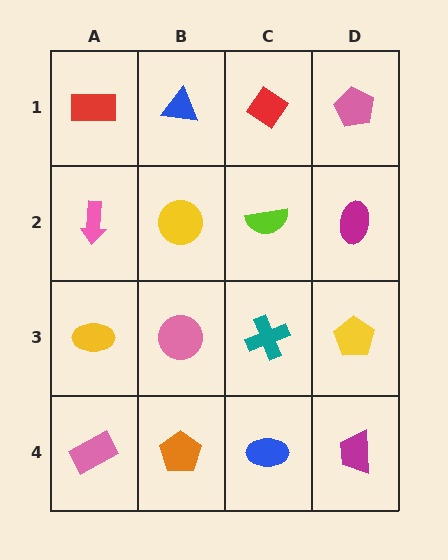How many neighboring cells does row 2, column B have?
4.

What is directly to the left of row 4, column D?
A blue ellipse.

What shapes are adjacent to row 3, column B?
A yellow circle (row 2, column B), an orange pentagon (row 4, column B), a yellow ellipse (row 3, column A), a teal cross (row 3, column C).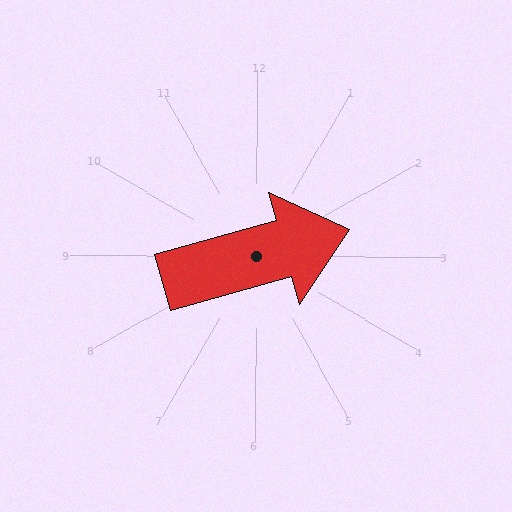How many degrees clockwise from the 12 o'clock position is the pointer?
Approximately 74 degrees.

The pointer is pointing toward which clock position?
Roughly 2 o'clock.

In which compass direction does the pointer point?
East.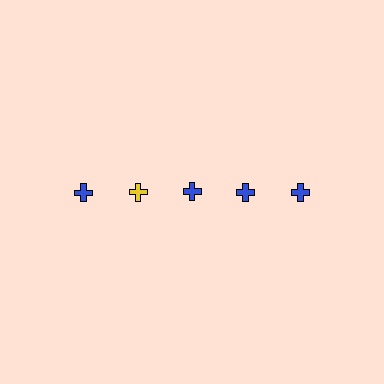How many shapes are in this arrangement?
There are 5 shapes arranged in a grid pattern.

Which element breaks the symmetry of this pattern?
The yellow cross in the top row, second from left column breaks the symmetry. All other shapes are blue crosses.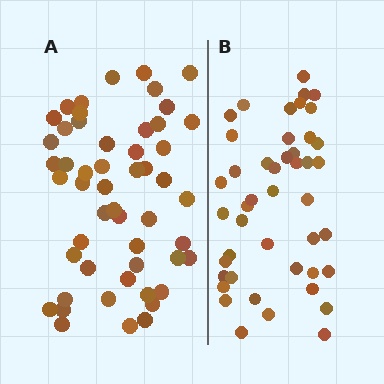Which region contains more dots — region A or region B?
Region A (the left region) has more dots.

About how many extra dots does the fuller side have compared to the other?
Region A has roughly 8 or so more dots than region B.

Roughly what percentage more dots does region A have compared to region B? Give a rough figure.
About 15% more.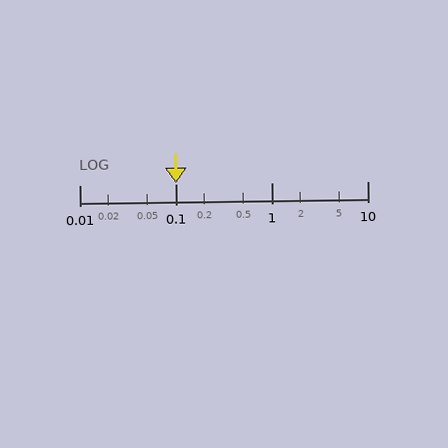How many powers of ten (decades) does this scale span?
The scale spans 3 decades, from 0.01 to 10.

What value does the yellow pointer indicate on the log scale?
The pointer indicates approximately 0.1.